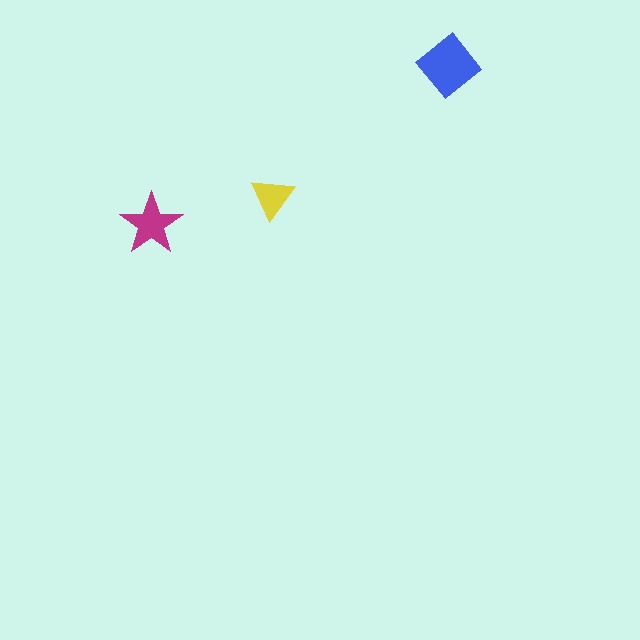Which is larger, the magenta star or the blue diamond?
The blue diamond.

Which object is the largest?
The blue diamond.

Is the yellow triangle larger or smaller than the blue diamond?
Smaller.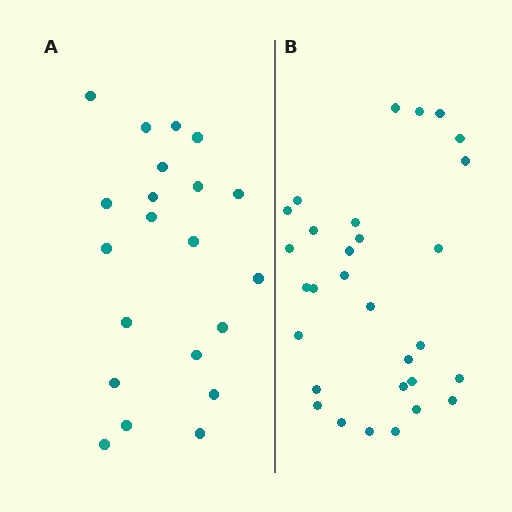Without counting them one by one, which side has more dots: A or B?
Region B (the right region) has more dots.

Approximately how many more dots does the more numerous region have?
Region B has roughly 8 or so more dots than region A.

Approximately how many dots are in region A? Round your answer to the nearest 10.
About 20 dots. (The exact count is 21, which rounds to 20.)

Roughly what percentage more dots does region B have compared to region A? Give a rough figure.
About 45% more.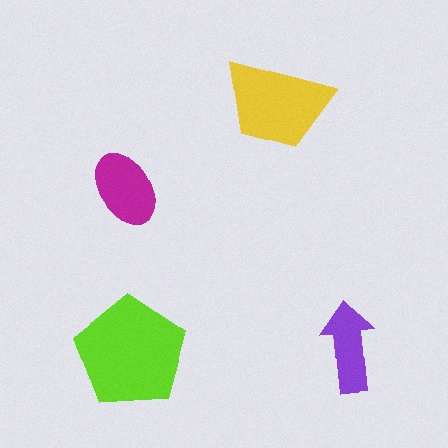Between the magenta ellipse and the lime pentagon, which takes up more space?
The lime pentagon.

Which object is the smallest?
The purple arrow.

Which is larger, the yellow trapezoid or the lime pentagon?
The lime pentagon.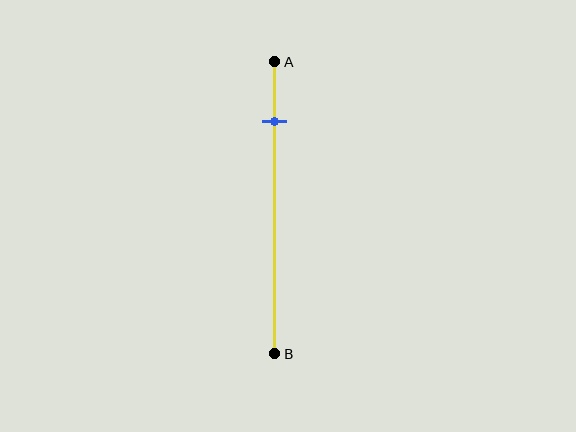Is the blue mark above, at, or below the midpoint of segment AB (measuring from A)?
The blue mark is above the midpoint of segment AB.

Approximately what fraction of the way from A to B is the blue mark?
The blue mark is approximately 20% of the way from A to B.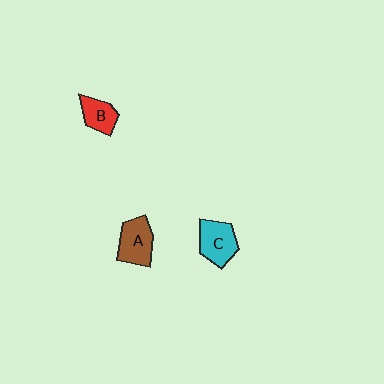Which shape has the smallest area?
Shape B (red).